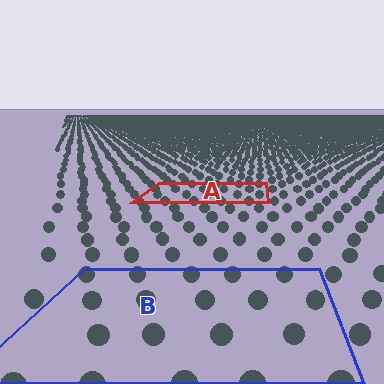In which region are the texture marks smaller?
The texture marks are smaller in region A, because it is farther away.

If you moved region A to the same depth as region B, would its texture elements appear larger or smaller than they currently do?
They would appear larger. At a closer depth, the same texture elements are projected at a bigger on-screen size.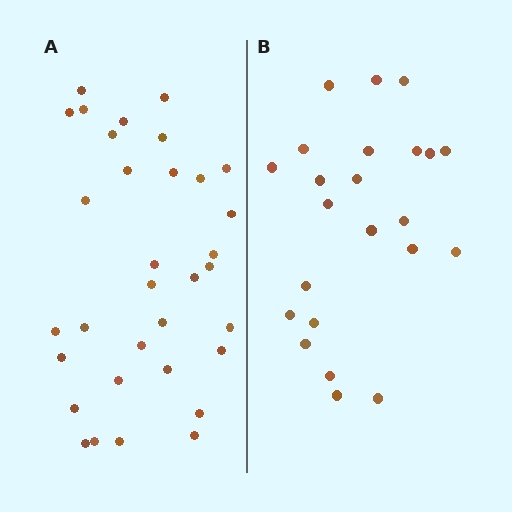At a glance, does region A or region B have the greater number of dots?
Region A (the left region) has more dots.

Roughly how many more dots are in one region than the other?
Region A has roughly 10 or so more dots than region B.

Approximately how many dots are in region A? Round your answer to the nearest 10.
About 30 dots. (The exact count is 33, which rounds to 30.)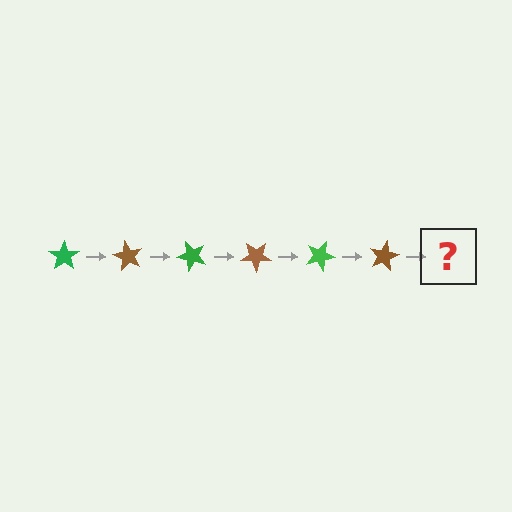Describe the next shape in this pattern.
It should be a green star, rotated 360 degrees from the start.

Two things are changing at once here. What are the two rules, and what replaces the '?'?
The two rules are that it rotates 60 degrees each step and the color cycles through green and brown. The '?' should be a green star, rotated 360 degrees from the start.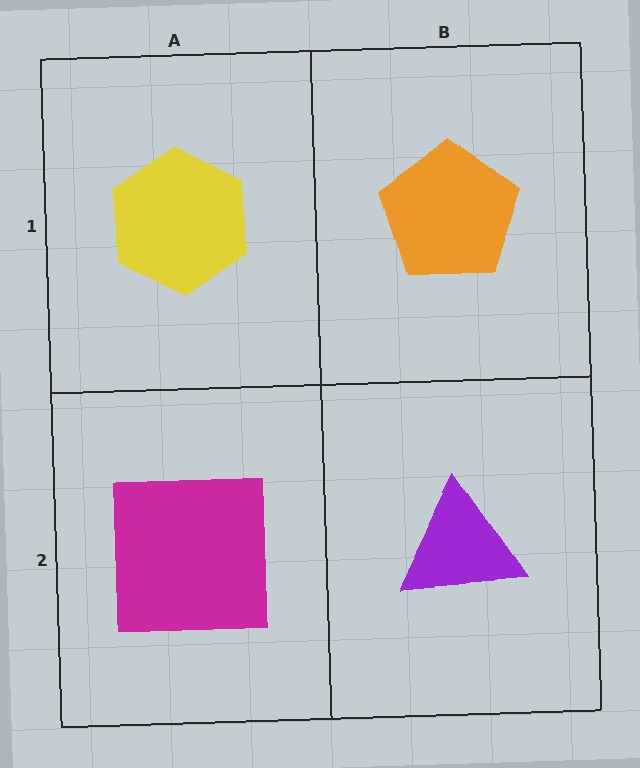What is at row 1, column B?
An orange pentagon.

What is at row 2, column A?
A magenta square.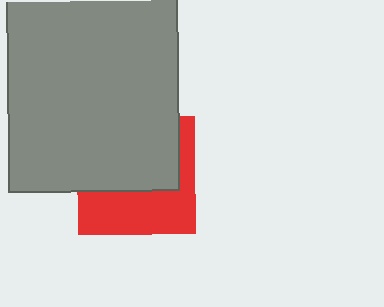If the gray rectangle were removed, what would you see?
You would see the complete red square.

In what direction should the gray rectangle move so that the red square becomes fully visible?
The gray rectangle should move up. That is the shortest direction to clear the overlap and leave the red square fully visible.